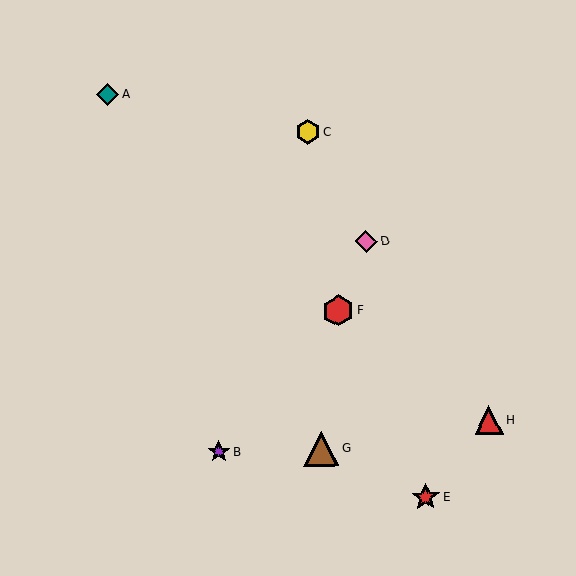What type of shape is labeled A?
Shape A is a teal diamond.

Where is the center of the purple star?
The center of the purple star is at (219, 452).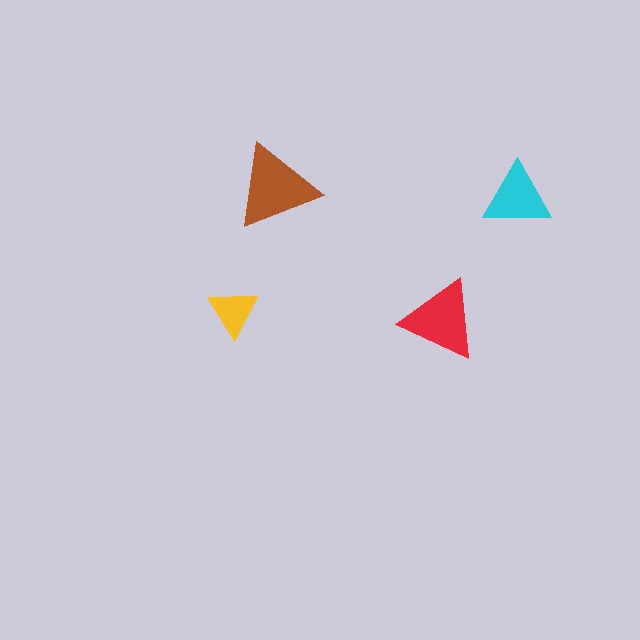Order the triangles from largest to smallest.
the brown one, the red one, the cyan one, the yellow one.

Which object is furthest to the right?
The cyan triangle is rightmost.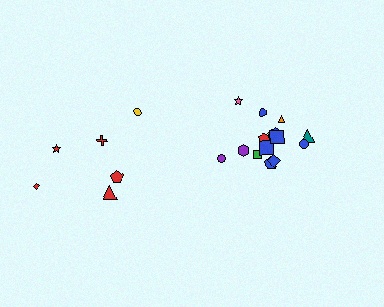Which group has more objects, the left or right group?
The right group.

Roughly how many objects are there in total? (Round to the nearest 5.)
Roughly 20 objects in total.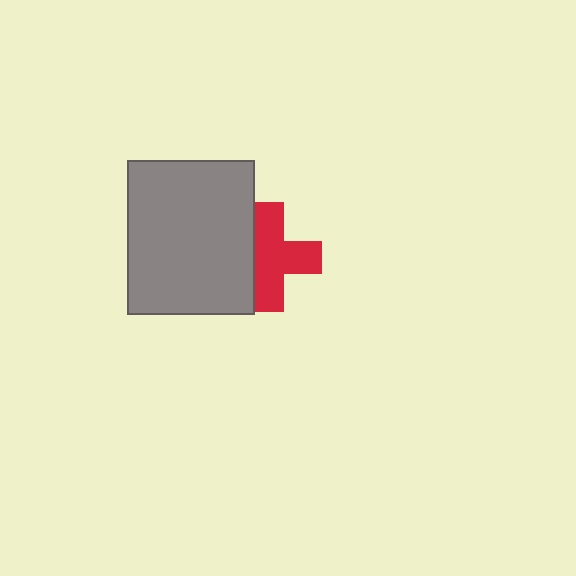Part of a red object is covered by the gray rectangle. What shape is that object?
It is a cross.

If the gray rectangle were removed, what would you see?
You would see the complete red cross.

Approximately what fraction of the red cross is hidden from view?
Roughly 30% of the red cross is hidden behind the gray rectangle.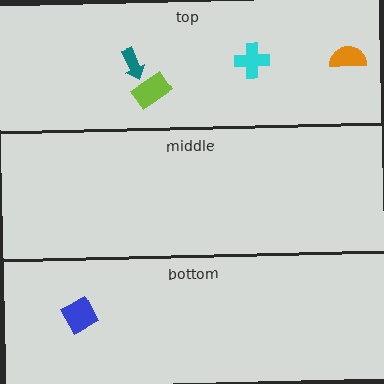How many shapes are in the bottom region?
1.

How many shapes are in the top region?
4.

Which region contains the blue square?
The bottom region.